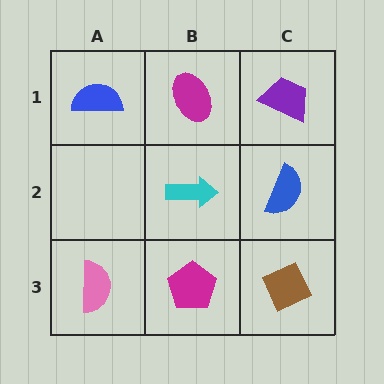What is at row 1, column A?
A blue semicircle.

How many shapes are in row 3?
3 shapes.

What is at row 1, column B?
A magenta ellipse.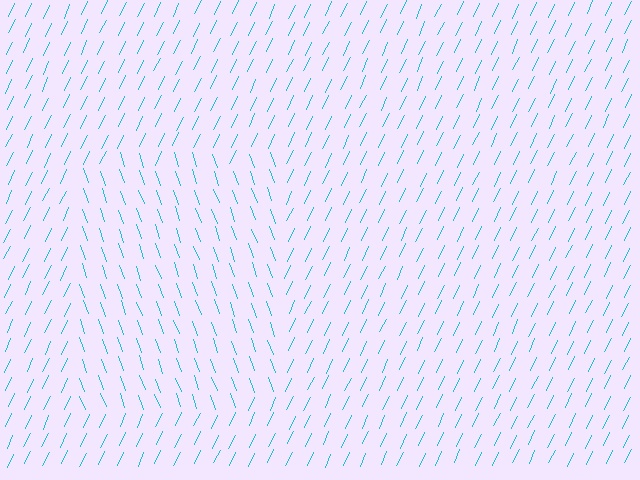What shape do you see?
I see a rectangle.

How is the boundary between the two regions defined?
The boundary is defined purely by a change in line orientation (approximately 45 degrees difference). All lines are the same color and thickness.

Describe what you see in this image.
The image is filled with small cyan line segments. A rectangle region in the image has lines oriented differently from the surrounding lines, creating a visible texture boundary.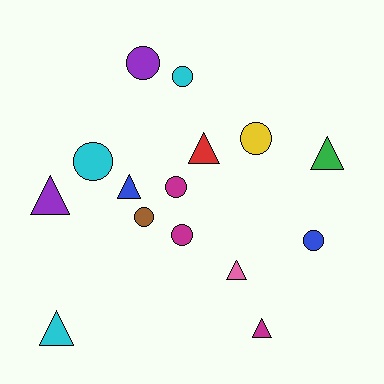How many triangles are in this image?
There are 7 triangles.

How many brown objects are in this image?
There is 1 brown object.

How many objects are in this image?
There are 15 objects.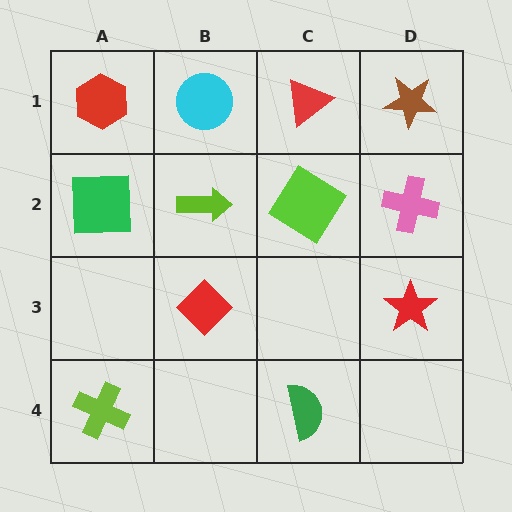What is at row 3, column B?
A red diamond.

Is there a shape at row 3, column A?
No, that cell is empty.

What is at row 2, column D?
A pink cross.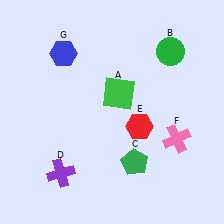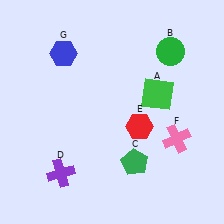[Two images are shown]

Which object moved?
The green square (A) moved right.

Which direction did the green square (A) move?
The green square (A) moved right.